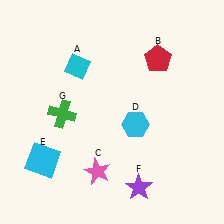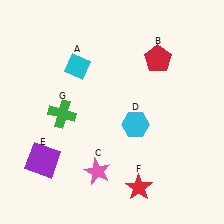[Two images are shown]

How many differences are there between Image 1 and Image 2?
There are 2 differences between the two images.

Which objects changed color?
E changed from cyan to purple. F changed from purple to red.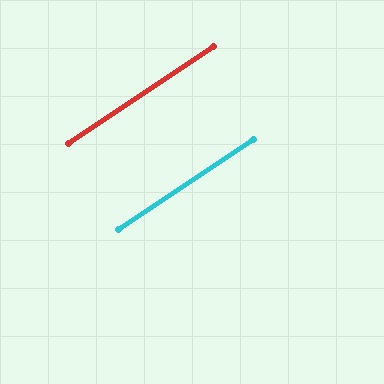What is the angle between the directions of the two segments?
Approximately 0 degrees.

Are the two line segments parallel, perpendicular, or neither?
Parallel — their directions differ by only 0.3°.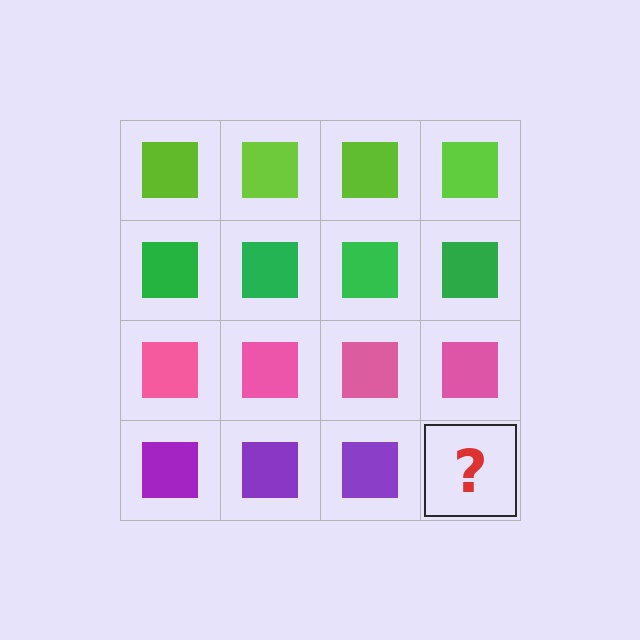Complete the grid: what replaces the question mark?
The question mark should be replaced with a purple square.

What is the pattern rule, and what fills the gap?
The rule is that each row has a consistent color. The gap should be filled with a purple square.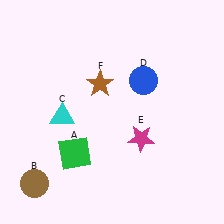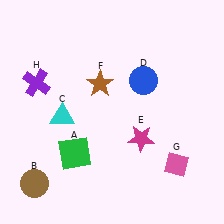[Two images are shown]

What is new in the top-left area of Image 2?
A purple cross (H) was added in the top-left area of Image 2.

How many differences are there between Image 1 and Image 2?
There are 2 differences between the two images.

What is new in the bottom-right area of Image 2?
A pink diamond (G) was added in the bottom-right area of Image 2.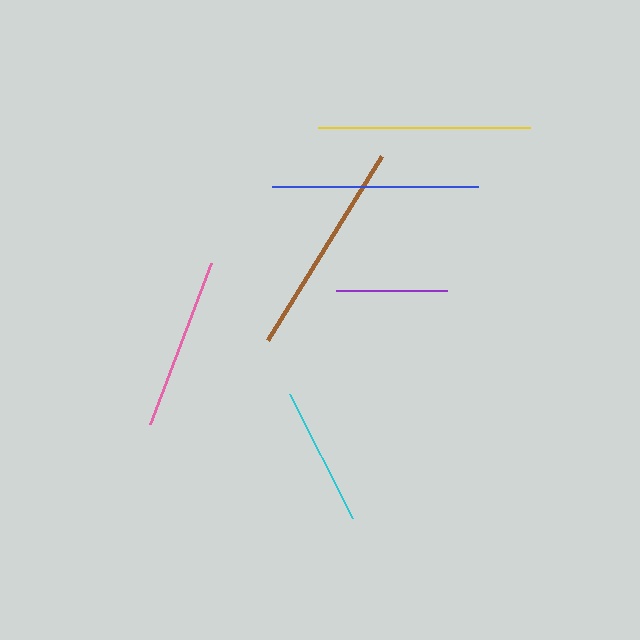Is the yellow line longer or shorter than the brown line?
The brown line is longer than the yellow line.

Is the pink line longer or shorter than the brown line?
The brown line is longer than the pink line.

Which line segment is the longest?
The brown line is the longest at approximately 216 pixels.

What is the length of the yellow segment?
The yellow segment is approximately 212 pixels long.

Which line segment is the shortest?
The purple line is the shortest at approximately 112 pixels.